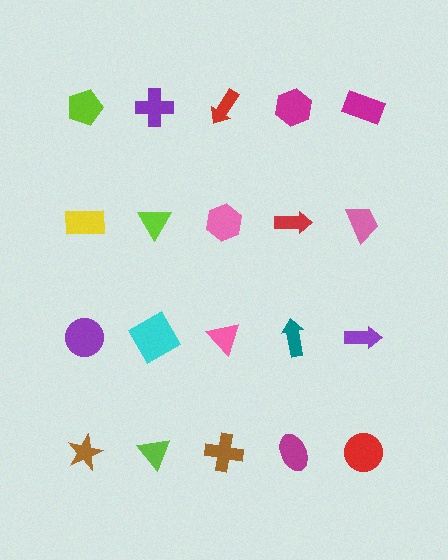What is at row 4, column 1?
A brown star.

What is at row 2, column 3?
A pink hexagon.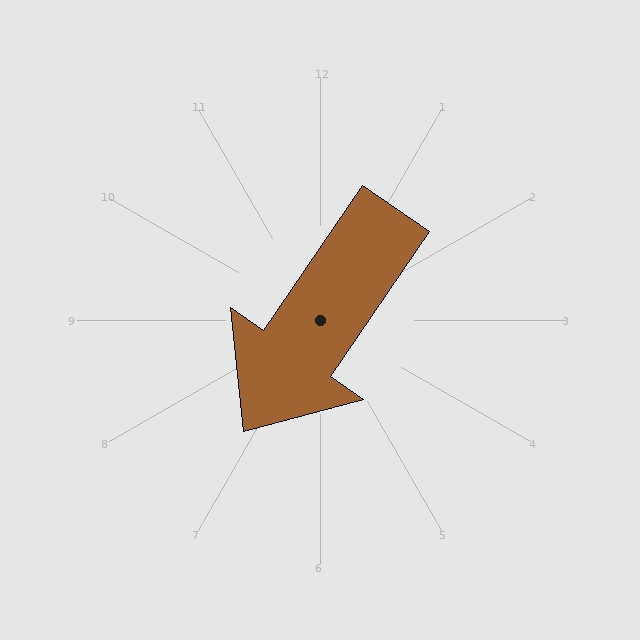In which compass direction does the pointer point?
Southwest.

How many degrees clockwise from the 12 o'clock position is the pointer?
Approximately 214 degrees.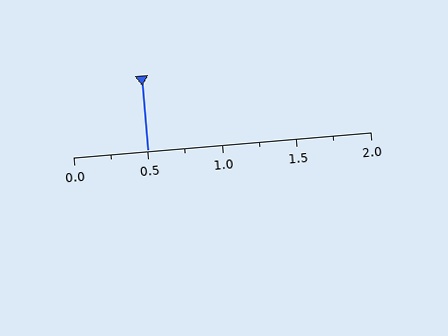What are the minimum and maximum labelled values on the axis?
The axis runs from 0.0 to 2.0.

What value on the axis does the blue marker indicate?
The marker indicates approximately 0.5.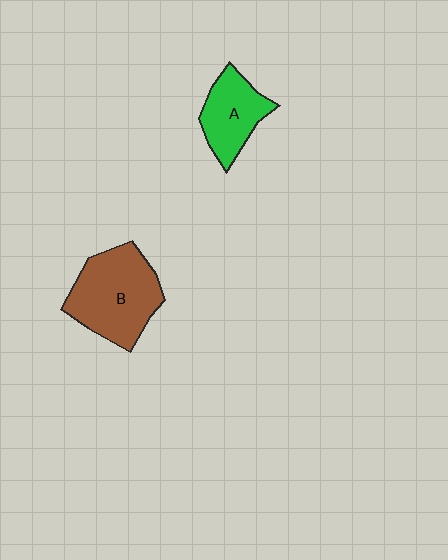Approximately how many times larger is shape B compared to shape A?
Approximately 1.6 times.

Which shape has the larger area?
Shape B (brown).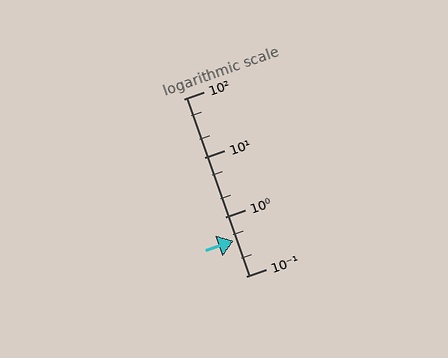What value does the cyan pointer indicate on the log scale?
The pointer indicates approximately 0.39.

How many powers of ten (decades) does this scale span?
The scale spans 3 decades, from 0.1 to 100.